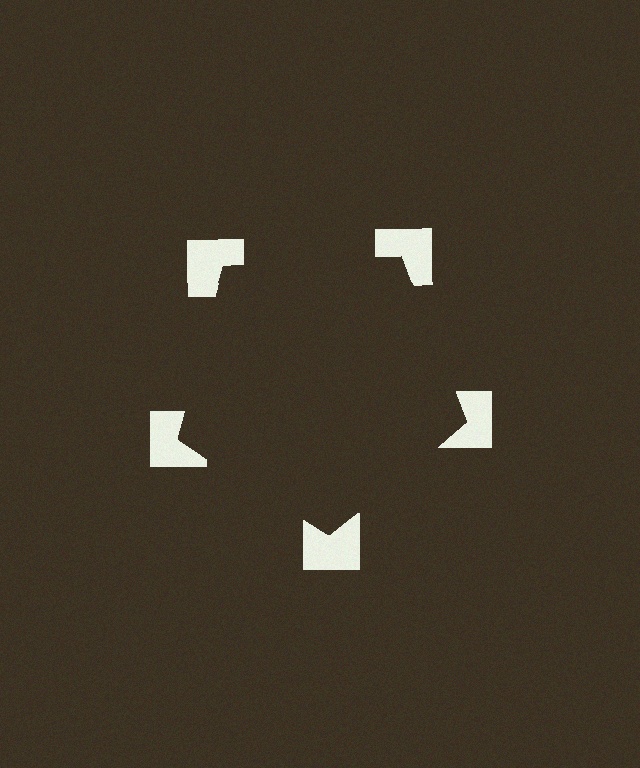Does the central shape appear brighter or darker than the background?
It typically appears slightly darker than the background, even though no actual brightness change is drawn.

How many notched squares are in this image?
There are 5 — one at each vertex of the illusory pentagon.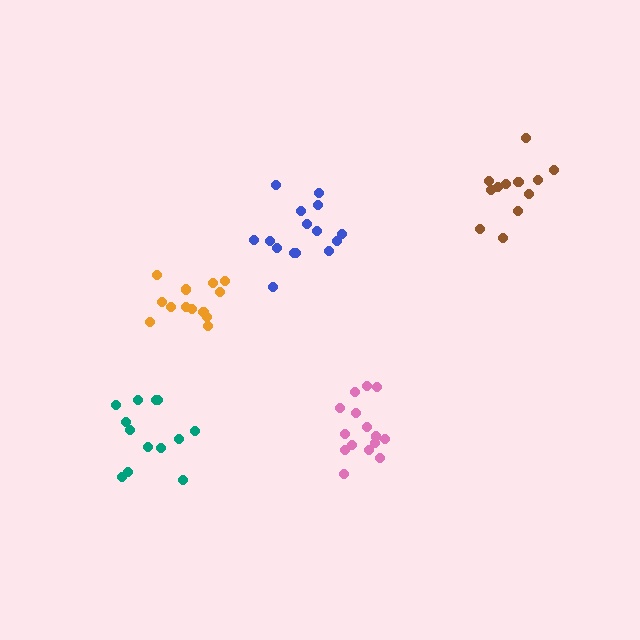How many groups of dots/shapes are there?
There are 5 groups.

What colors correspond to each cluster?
The clusters are colored: brown, teal, pink, orange, blue.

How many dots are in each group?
Group 1: 12 dots, Group 2: 13 dots, Group 3: 15 dots, Group 4: 13 dots, Group 5: 15 dots (68 total).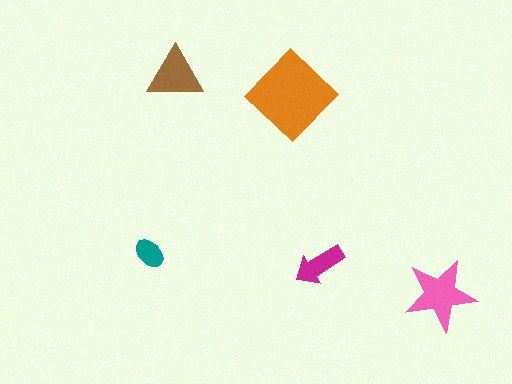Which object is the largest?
The orange diamond.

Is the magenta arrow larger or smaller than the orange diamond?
Smaller.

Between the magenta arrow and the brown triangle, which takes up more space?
The brown triangle.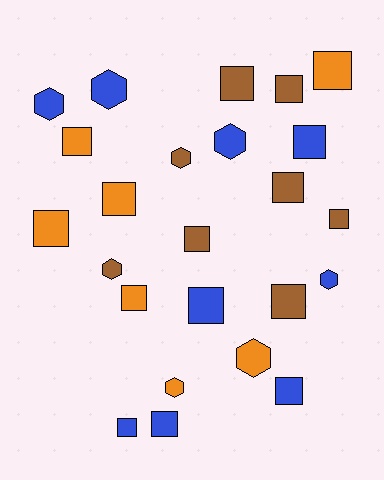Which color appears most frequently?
Blue, with 9 objects.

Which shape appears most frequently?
Square, with 16 objects.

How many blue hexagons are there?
There are 4 blue hexagons.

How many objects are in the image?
There are 24 objects.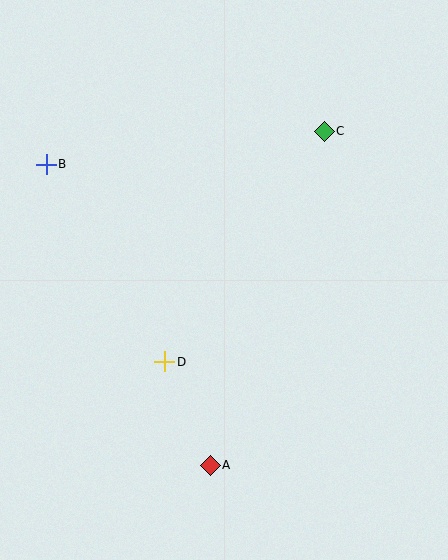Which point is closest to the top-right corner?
Point C is closest to the top-right corner.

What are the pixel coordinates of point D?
Point D is at (165, 362).